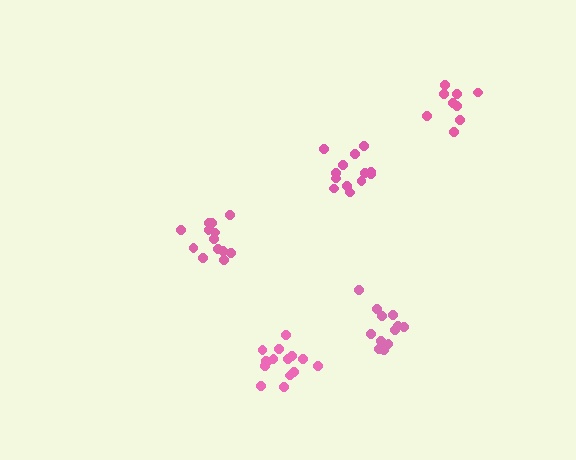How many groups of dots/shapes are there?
There are 5 groups.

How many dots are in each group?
Group 1: 9 dots, Group 2: 13 dots, Group 3: 13 dots, Group 4: 15 dots, Group 5: 12 dots (62 total).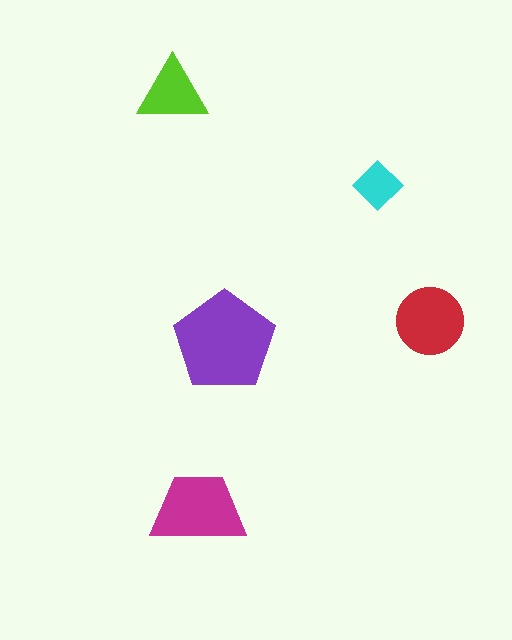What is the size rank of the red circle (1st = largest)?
3rd.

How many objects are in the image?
There are 5 objects in the image.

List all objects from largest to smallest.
The purple pentagon, the magenta trapezoid, the red circle, the lime triangle, the cyan diamond.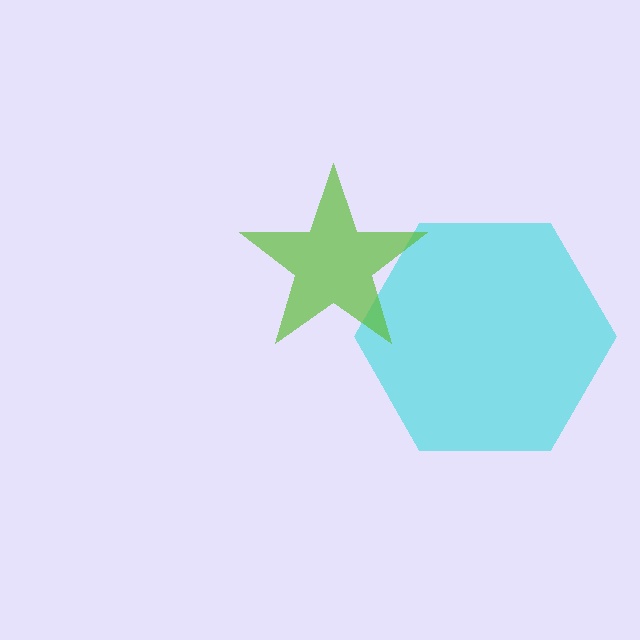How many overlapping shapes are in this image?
There are 2 overlapping shapes in the image.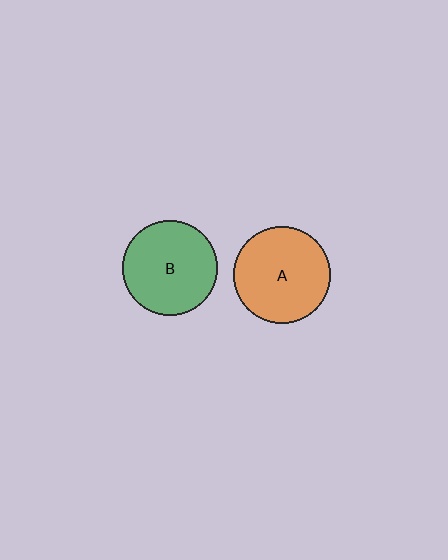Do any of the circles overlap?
No, none of the circles overlap.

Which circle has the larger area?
Circle A (orange).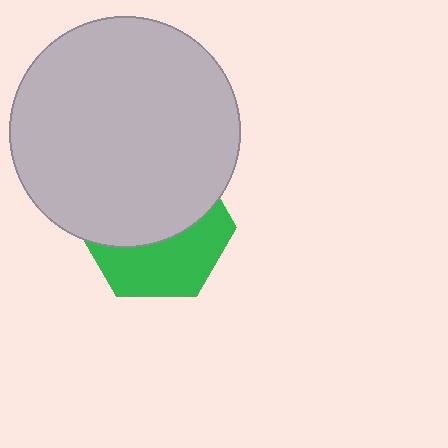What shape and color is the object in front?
The object in front is a light gray circle.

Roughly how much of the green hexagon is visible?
A small part of it is visible (roughly 44%).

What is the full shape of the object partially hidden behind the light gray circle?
The partially hidden object is a green hexagon.